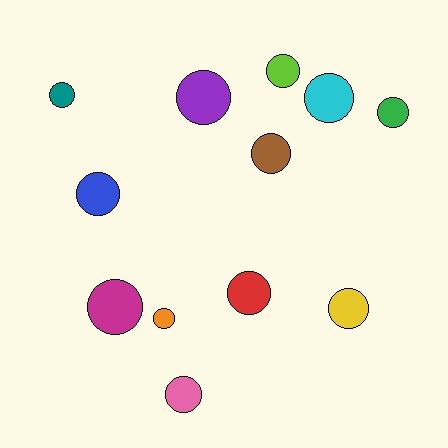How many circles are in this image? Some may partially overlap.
There are 12 circles.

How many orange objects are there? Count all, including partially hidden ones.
There is 1 orange object.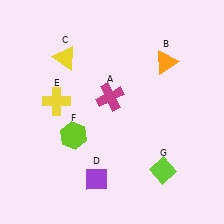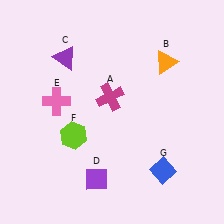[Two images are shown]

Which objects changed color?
C changed from yellow to purple. E changed from yellow to pink. G changed from lime to blue.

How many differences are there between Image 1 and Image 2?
There are 3 differences between the two images.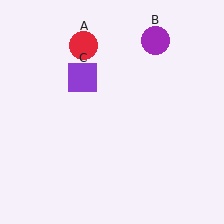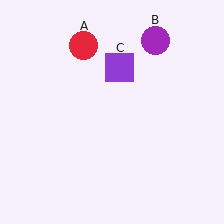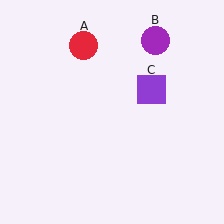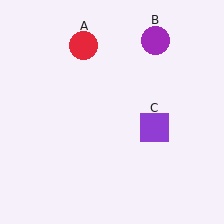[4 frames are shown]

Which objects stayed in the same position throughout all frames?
Red circle (object A) and purple circle (object B) remained stationary.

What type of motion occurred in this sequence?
The purple square (object C) rotated clockwise around the center of the scene.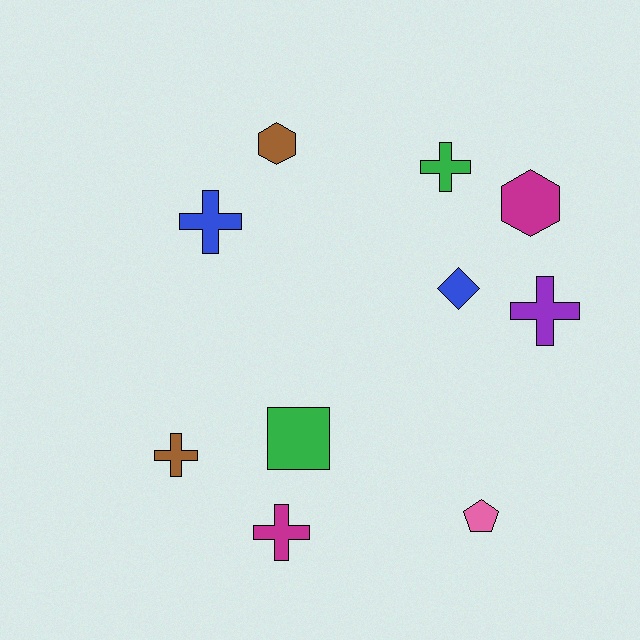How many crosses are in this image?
There are 5 crosses.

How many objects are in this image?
There are 10 objects.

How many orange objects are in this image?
There are no orange objects.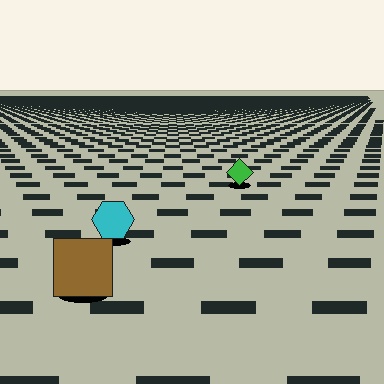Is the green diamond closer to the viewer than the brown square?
No. The brown square is closer — you can tell from the texture gradient: the ground texture is coarser near it.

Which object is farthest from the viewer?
The green diamond is farthest from the viewer. It appears smaller and the ground texture around it is denser.